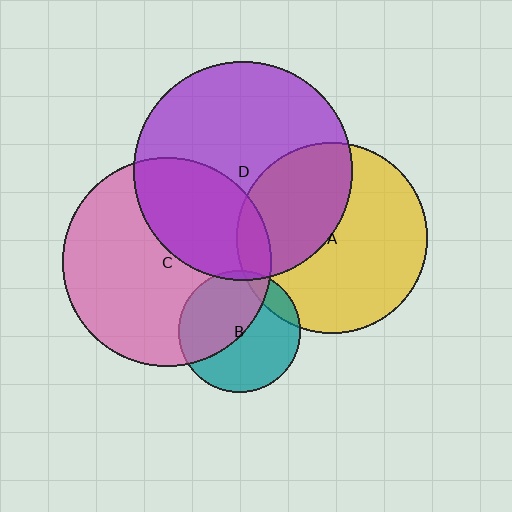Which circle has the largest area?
Circle D (purple).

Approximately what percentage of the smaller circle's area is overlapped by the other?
Approximately 35%.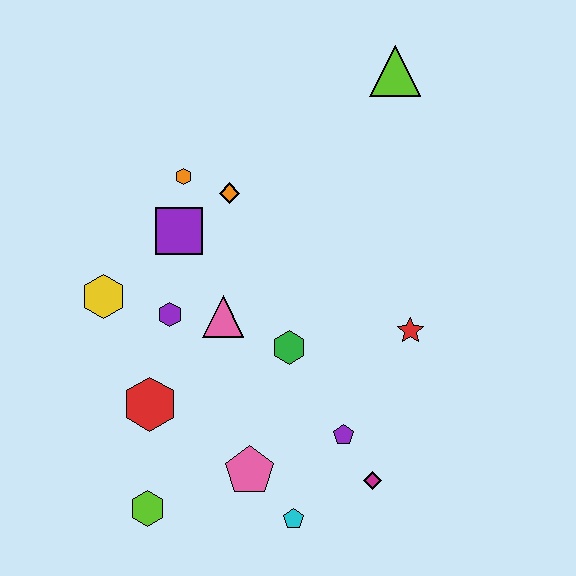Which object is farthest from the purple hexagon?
The lime triangle is farthest from the purple hexagon.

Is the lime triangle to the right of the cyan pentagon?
Yes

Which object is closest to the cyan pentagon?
The pink pentagon is closest to the cyan pentagon.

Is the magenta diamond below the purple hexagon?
Yes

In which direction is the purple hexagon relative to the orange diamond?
The purple hexagon is below the orange diamond.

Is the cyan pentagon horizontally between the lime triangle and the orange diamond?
Yes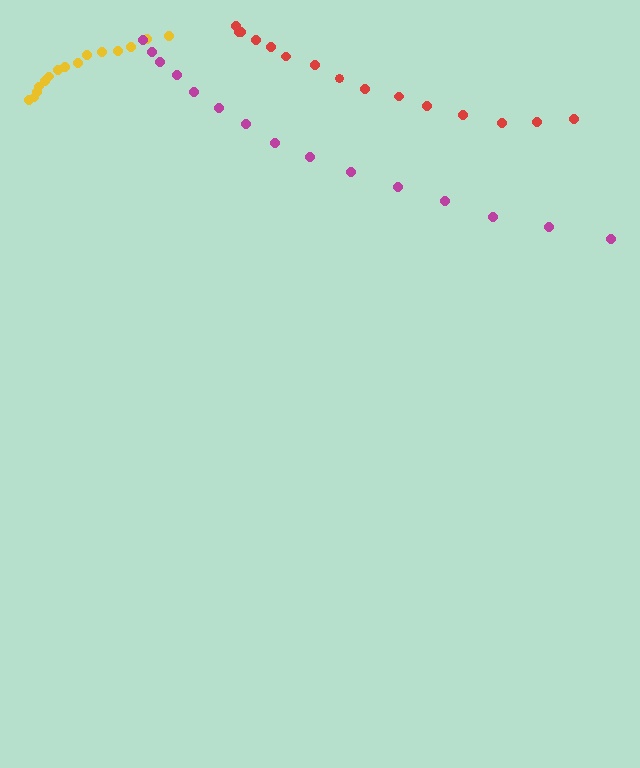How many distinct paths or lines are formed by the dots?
There are 3 distinct paths.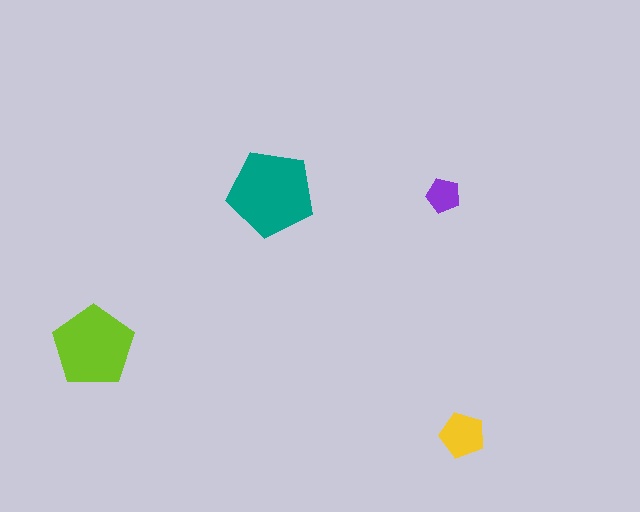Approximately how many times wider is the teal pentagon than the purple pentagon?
About 2.5 times wider.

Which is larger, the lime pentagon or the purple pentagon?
The lime one.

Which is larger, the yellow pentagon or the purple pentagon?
The yellow one.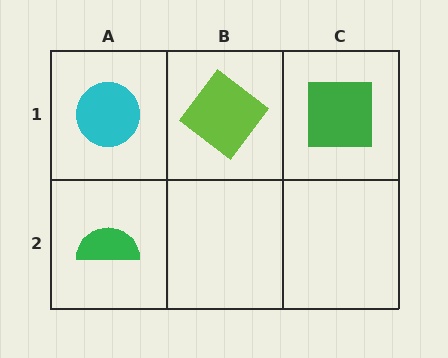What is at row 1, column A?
A cyan circle.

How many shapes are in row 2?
1 shape.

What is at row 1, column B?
A lime diamond.